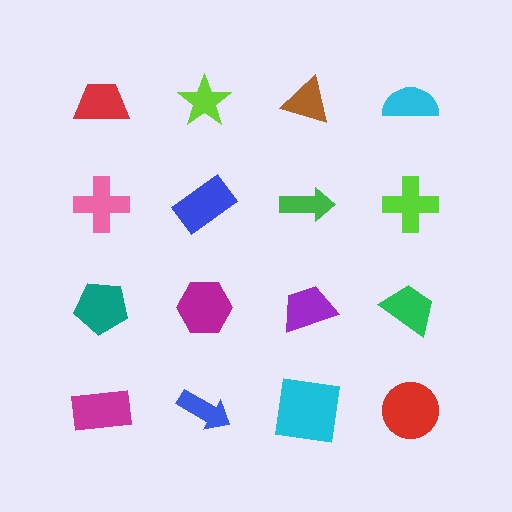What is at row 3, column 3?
A purple trapezoid.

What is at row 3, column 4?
A green trapezoid.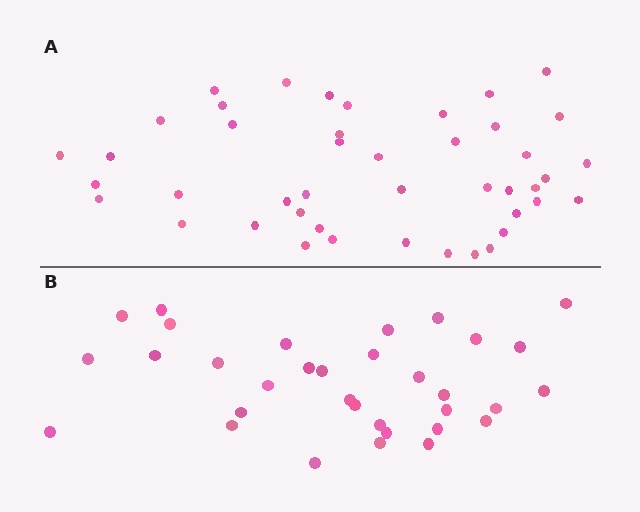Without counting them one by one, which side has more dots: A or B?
Region A (the top region) has more dots.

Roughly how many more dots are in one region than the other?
Region A has roughly 12 or so more dots than region B.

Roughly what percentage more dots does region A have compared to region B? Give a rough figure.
About 35% more.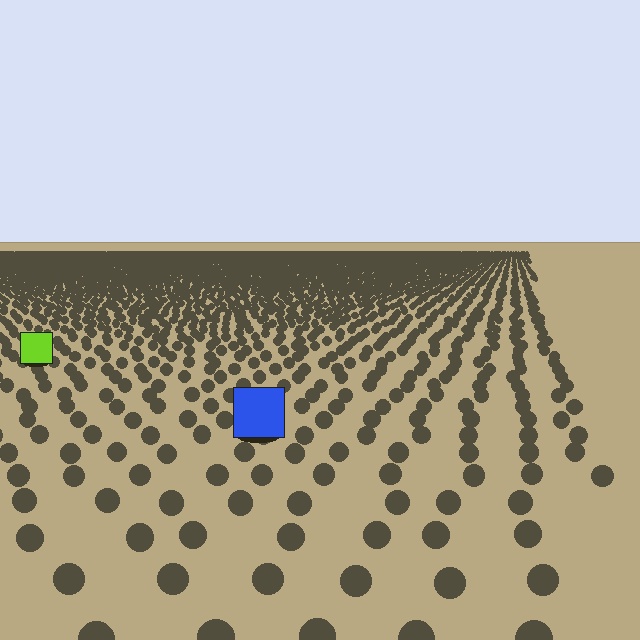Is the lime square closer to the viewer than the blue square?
No. The blue square is closer — you can tell from the texture gradient: the ground texture is coarser near it.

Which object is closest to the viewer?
The blue square is closest. The texture marks near it are larger and more spread out.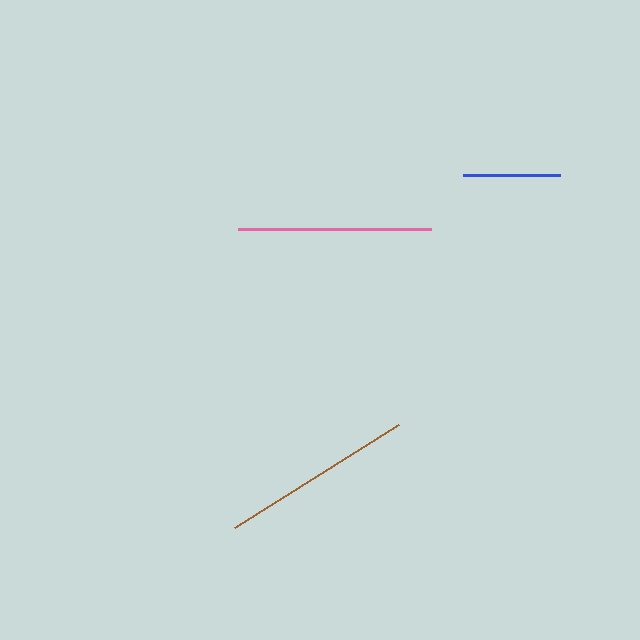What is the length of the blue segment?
The blue segment is approximately 97 pixels long.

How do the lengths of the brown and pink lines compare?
The brown and pink lines are approximately the same length.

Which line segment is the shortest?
The blue line is the shortest at approximately 97 pixels.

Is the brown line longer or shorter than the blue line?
The brown line is longer than the blue line.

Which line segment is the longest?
The brown line is the longest at approximately 194 pixels.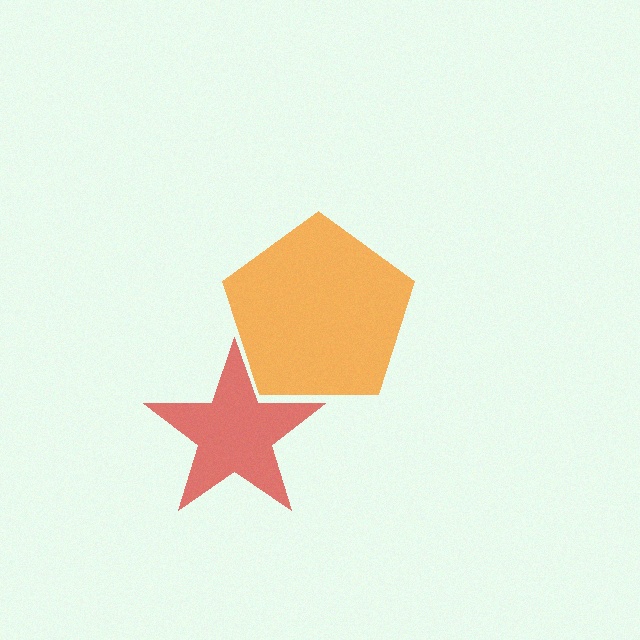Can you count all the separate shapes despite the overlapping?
Yes, there are 2 separate shapes.